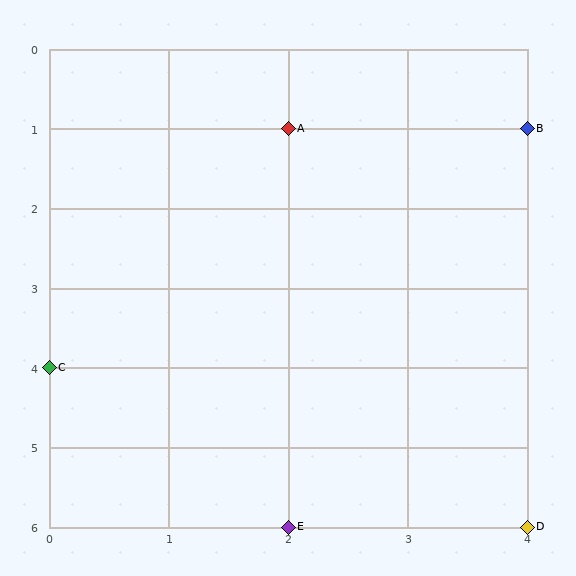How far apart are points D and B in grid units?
Points D and B are 5 rows apart.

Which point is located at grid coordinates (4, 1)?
Point B is at (4, 1).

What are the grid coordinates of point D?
Point D is at grid coordinates (4, 6).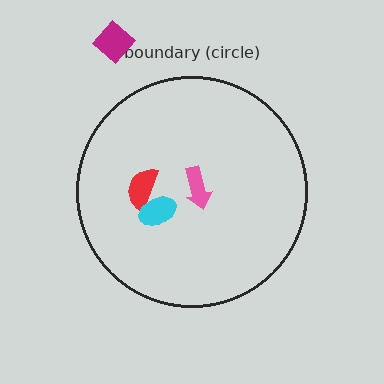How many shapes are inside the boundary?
3 inside, 1 outside.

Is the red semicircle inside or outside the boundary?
Inside.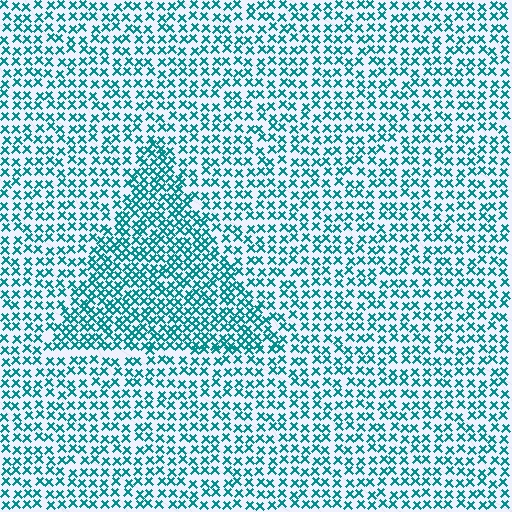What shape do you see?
I see a triangle.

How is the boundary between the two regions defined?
The boundary is defined by a change in element density (approximately 1.6x ratio). All elements are the same color, size, and shape.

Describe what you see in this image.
The image contains small teal elements arranged at two different densities. A triangle-shaped region is visible where the elements are more densely packed than the surrounding area.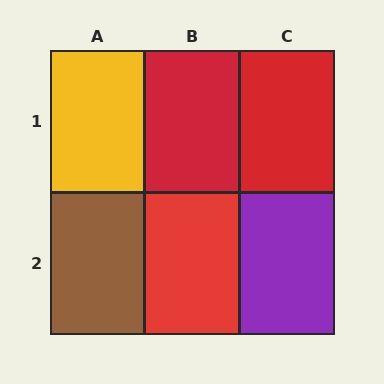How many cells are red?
3 cells are red.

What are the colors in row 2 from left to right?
Brown, red, purple.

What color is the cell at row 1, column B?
Red.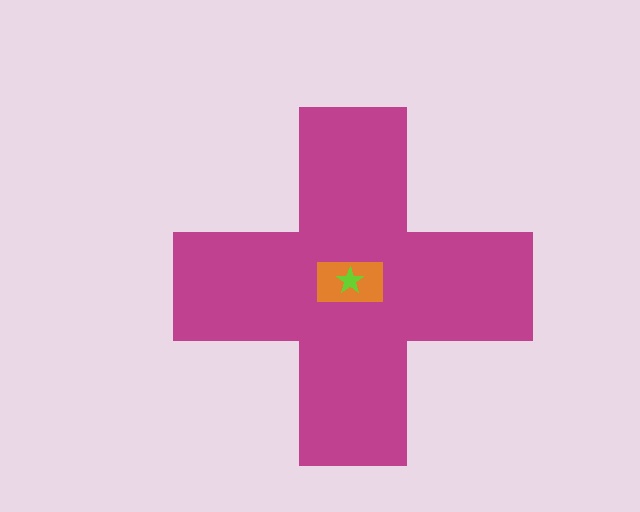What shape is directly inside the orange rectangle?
The lime star.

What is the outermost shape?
The magenta cross.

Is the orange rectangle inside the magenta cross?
Yes.